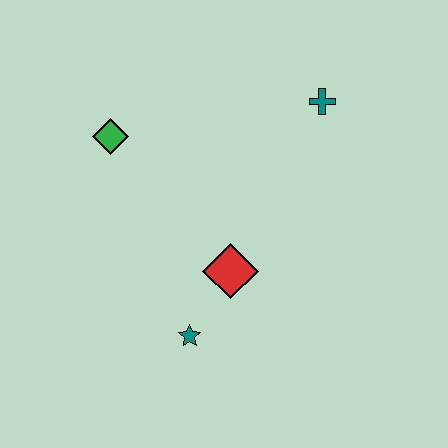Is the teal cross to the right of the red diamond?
Yes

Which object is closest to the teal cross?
The red diamond is closest to the teal cross.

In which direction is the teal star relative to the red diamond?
The teal star is below the red diamond.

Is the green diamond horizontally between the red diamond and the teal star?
No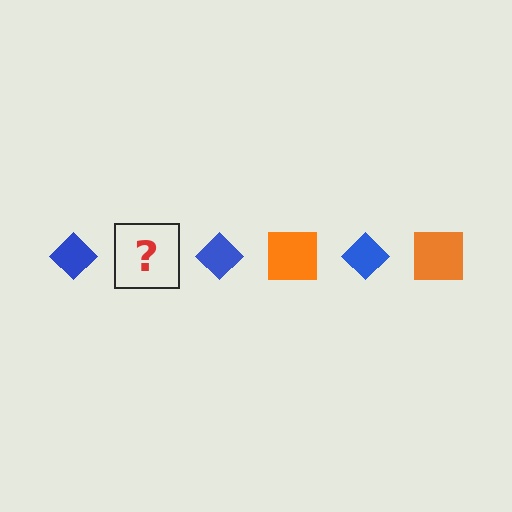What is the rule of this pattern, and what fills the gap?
The rule is that the pattern alternates between blue diamond and orange square. The gap should be filled with an orange square.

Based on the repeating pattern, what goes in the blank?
The blank should be an orange square.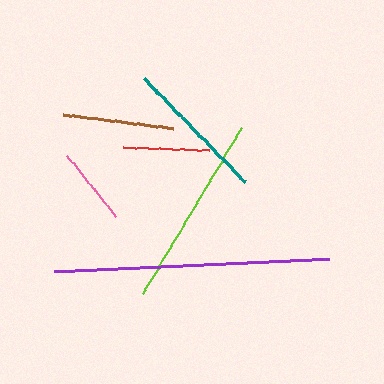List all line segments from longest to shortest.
From longest to shortest: purple, lime, teal, brown, red, pink.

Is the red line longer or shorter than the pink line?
The red line is longer than the pink line.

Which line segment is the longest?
The purple line is the longest at approximately 276 pixels.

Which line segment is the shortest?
The pink line is the shortest at approximately 78 pixels.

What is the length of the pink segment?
The pink segment is approximately 78 pixels long.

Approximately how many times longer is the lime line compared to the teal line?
The lime line is approximately 1.3 times the length of the teal line.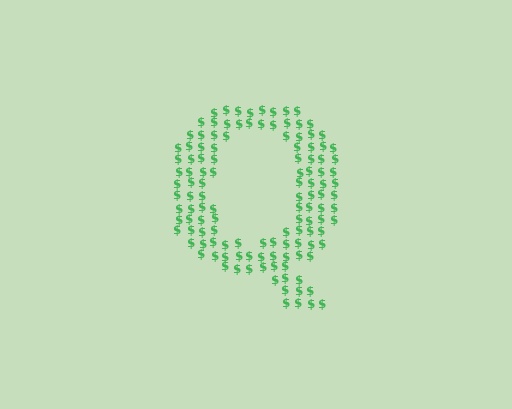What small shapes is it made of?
It is made of small dollar signs.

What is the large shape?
The large shape is the letter Q.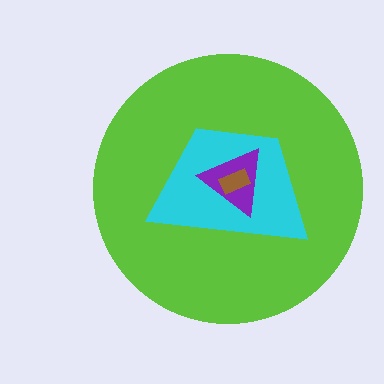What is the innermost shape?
The brown rectangle.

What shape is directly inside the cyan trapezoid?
The purple triangle.